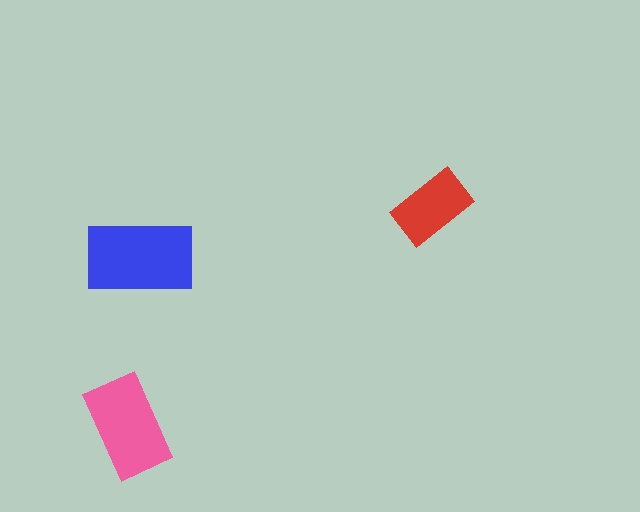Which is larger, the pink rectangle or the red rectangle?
The pink one.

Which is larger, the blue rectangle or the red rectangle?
The blue one.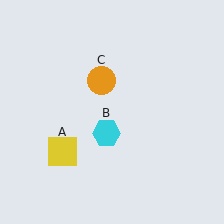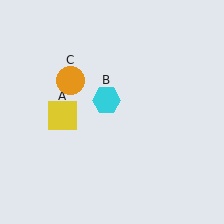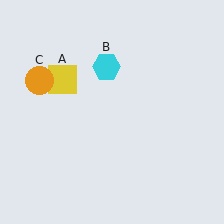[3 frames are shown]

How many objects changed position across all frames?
3 objects changed position: yellow square (object A), cyan hexagon (object B), orange circle (object C).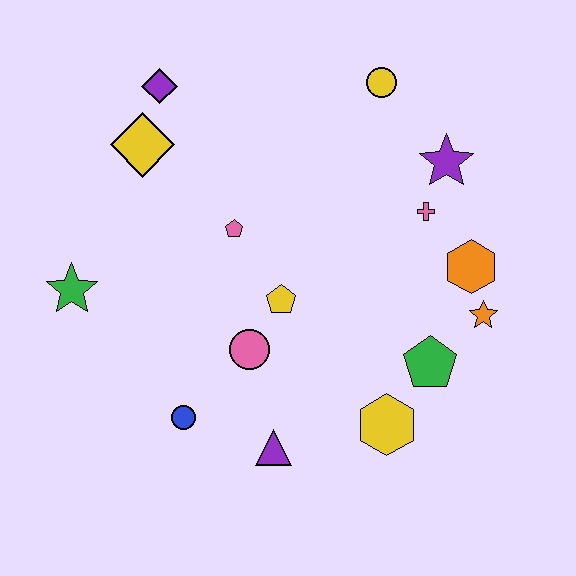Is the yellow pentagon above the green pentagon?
Yes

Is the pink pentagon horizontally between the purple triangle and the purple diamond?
Yes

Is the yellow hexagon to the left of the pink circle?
No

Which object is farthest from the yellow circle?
The blue circle is farthest from the yellow circle.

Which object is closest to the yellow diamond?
The purple diamond is closest to the yellow diamond.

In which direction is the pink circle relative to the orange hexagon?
The pink circle is to the left of the orange hexagon.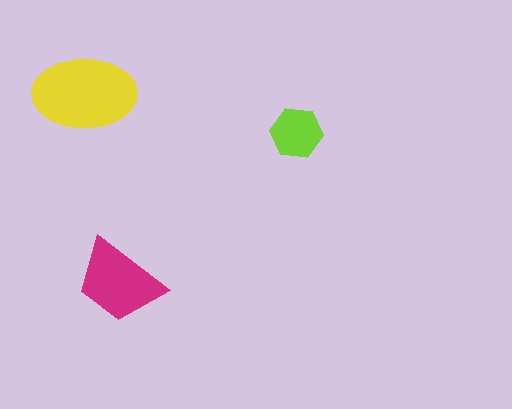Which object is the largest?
The yellow ellipse.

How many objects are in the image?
There are 3 objects in the image.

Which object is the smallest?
The lime hexagon.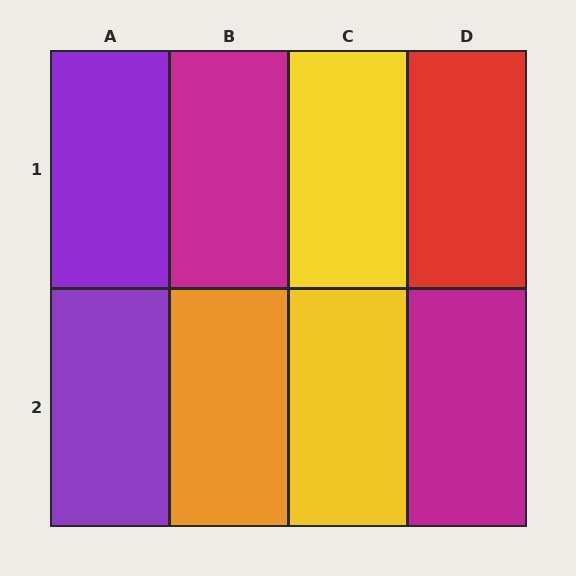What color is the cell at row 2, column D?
Magenta.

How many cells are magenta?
2 cells are magenta.